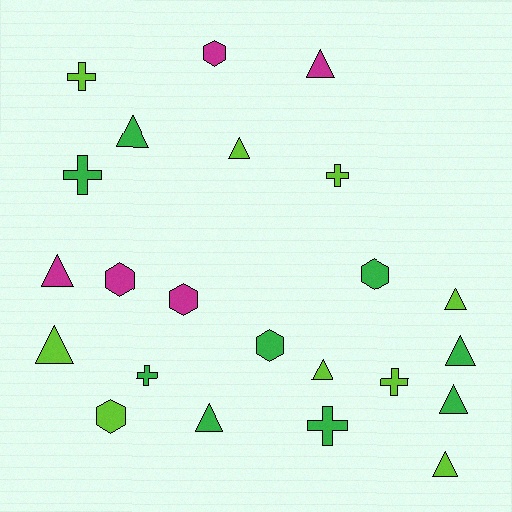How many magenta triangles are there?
There are 2 magenta triangles.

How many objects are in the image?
There are 23 objects.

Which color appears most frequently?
Green, with 9 objects.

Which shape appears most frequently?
Triangle, with 11 objects.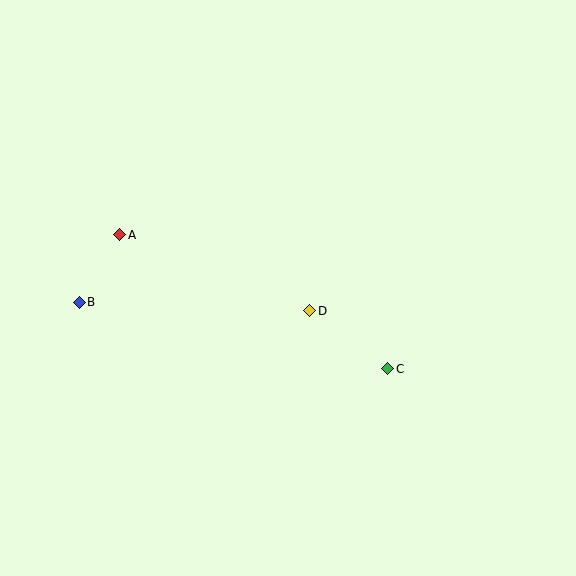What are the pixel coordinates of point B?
Point B is at (79, 302).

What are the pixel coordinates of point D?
Point D is at (310, 311).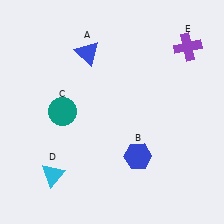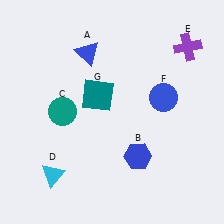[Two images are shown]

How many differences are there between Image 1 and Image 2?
There are 2 differences between the two images.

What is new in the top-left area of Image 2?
A teal square (G) was added in the top-left area of Image 2.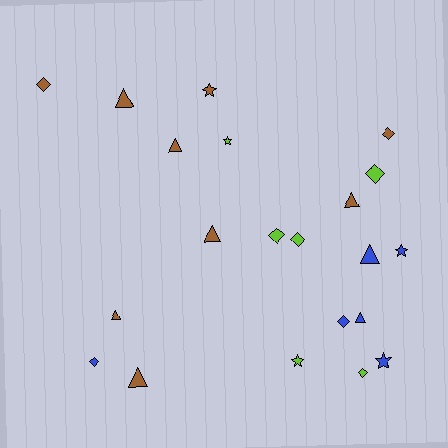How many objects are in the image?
There are 21 objects.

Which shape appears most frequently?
Diamond, with 8 objects.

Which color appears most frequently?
Brown, with 9 objects.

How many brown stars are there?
There is 1 brown star.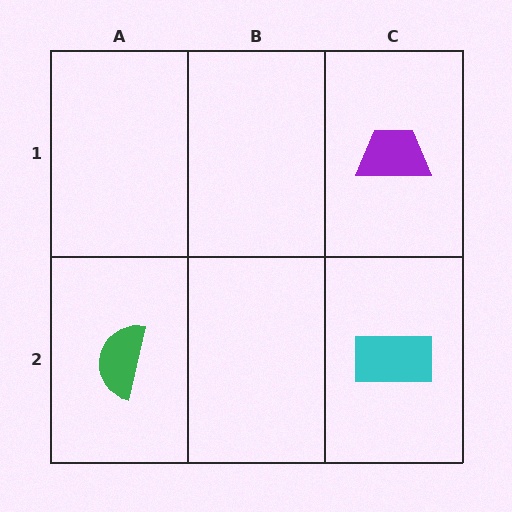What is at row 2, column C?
A cyan rectangle.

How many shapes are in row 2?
2 shapes.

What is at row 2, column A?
A green semicircle.